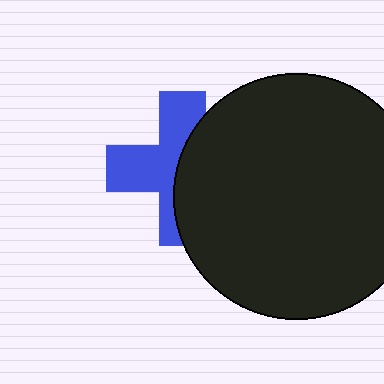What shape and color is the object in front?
The object in front is a black circle.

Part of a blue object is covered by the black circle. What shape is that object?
It is a cross.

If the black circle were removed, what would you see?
You would see the complete blue cross.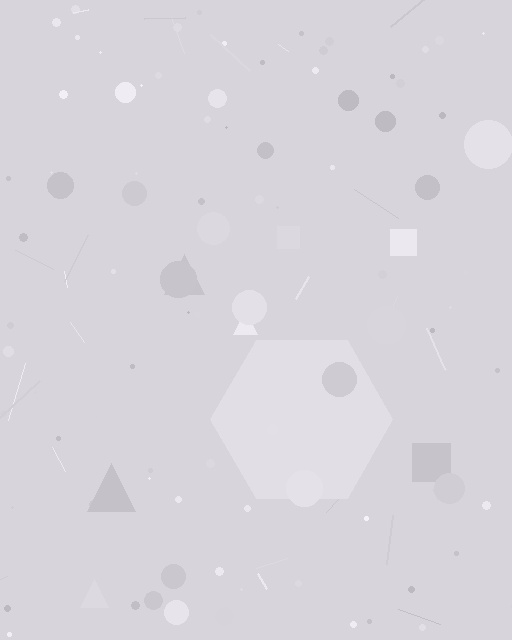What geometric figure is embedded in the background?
A hexagon is embedded in the background.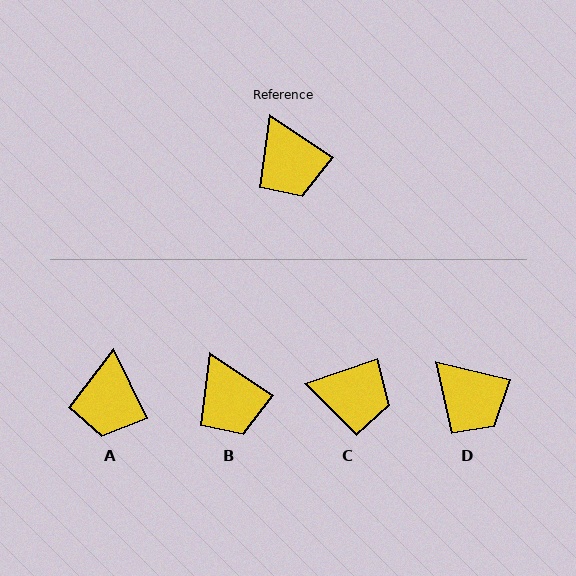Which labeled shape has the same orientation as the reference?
B.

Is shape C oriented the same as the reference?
No, it is off by about 53 degrees.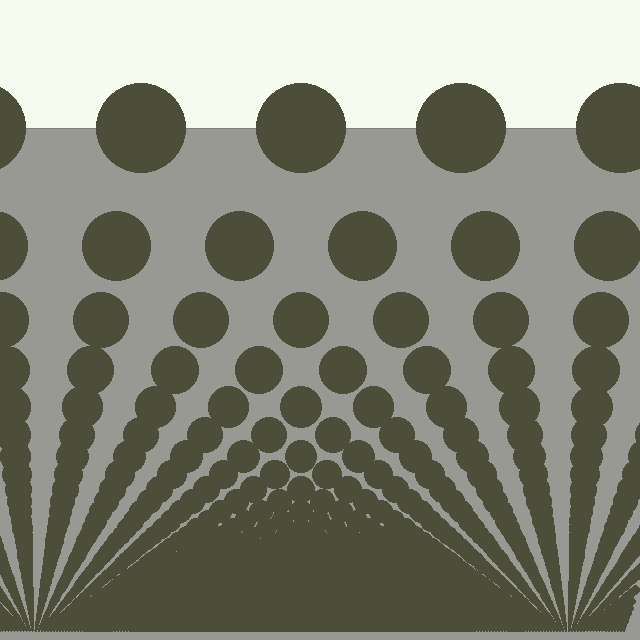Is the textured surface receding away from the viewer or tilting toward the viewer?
The surface appears to tilt toward the viewer. Texture elements get larger and sparser toward the top.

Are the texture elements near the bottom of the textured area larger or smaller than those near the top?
Smaller. The gradient is inverted — elements near the bottom are smaller and denser.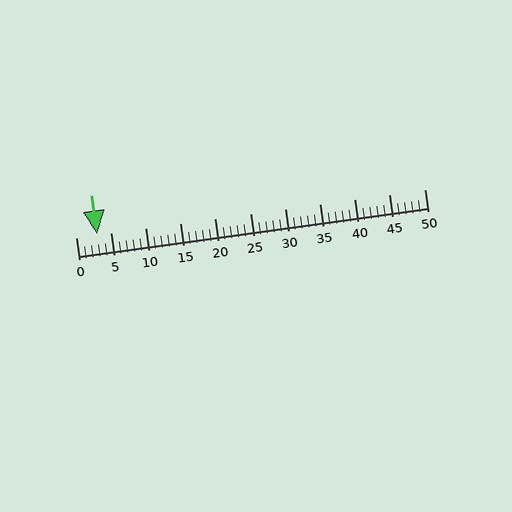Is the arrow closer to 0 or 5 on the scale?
The arrow is closer to 5.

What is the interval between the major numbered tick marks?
The major tick marks are spaced 5 units apart.